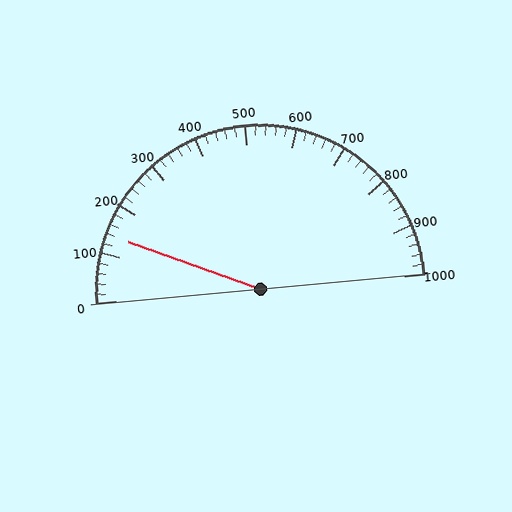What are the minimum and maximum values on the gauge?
The gauge ranges from 0 to 1000.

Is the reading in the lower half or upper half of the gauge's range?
The reading is in the lower half of the range (0 to 1000).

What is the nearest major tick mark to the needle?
The nearest major tick mark is 100.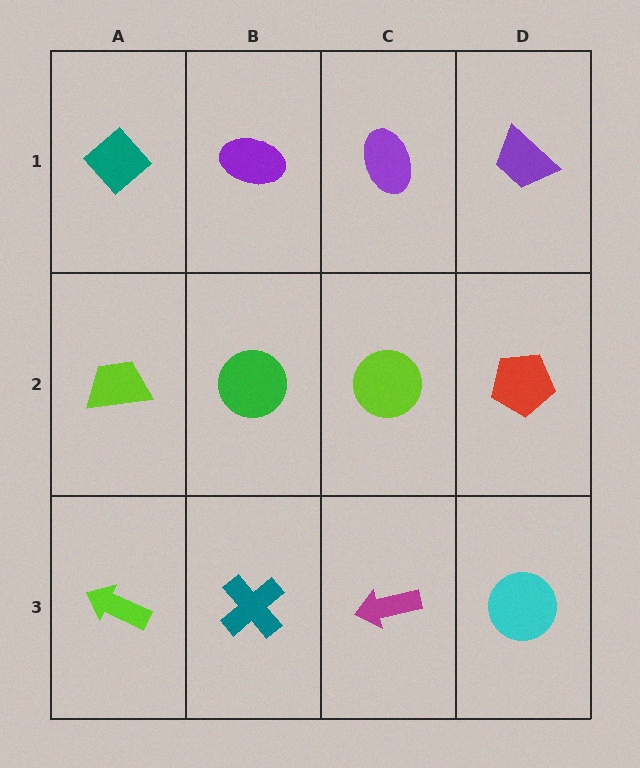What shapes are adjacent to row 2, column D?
A purple trapezoid (row 1, column D), a cyan circle (row 3, column D), a lime circle (row 2, column C).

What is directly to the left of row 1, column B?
A teal diamond.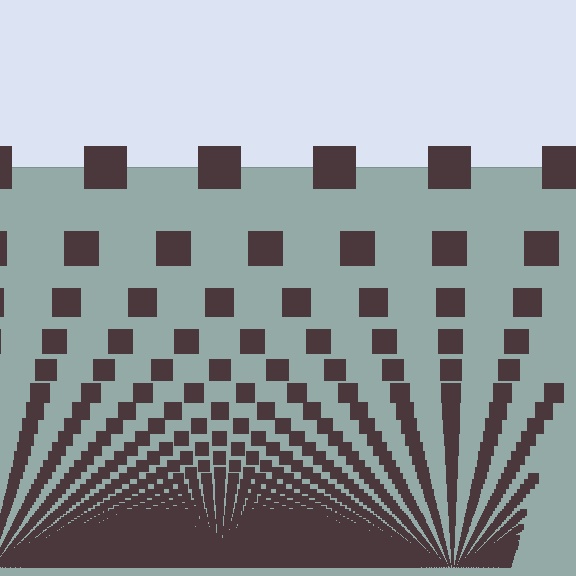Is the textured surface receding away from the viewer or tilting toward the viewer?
The surface appears to tilt toward the viewer. Texture elements get larger and sparser toward the top.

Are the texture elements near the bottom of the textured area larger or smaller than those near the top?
Smaller. The gradient is inverted — elements near the bottom are smaller and denser.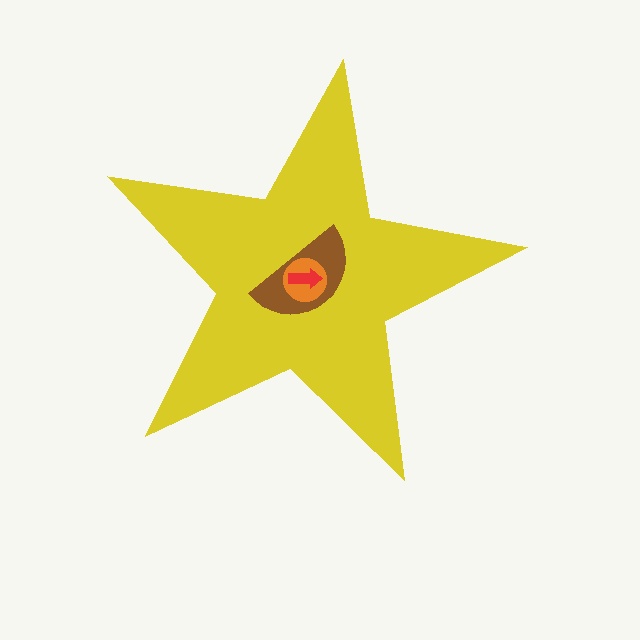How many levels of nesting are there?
4.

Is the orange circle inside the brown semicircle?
Yes.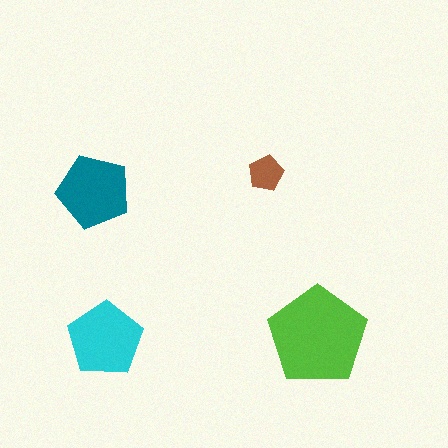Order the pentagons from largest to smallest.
the lime one, the cyan one, the teal one, the brown one.